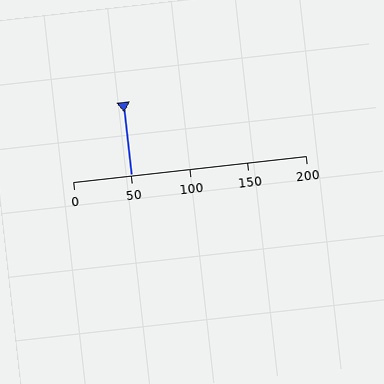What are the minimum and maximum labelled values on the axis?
The axis runs from 0 to 200.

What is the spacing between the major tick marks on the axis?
The major ticks are spaced 50 apart.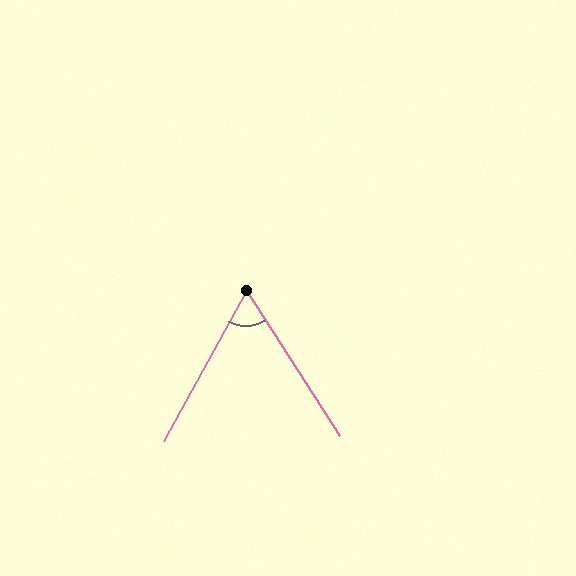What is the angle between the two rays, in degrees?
Approximately 62 degrees.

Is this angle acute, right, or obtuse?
It is acute.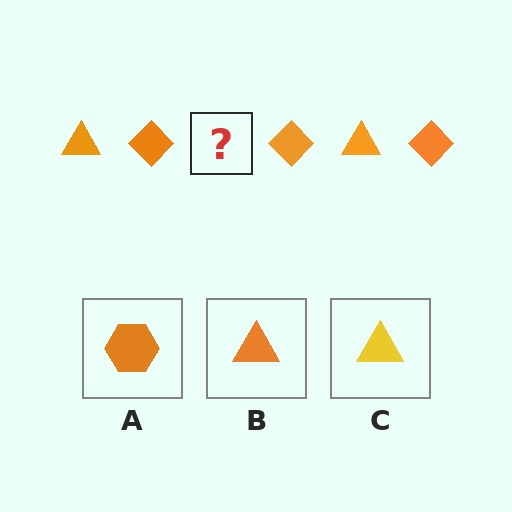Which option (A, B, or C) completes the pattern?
B.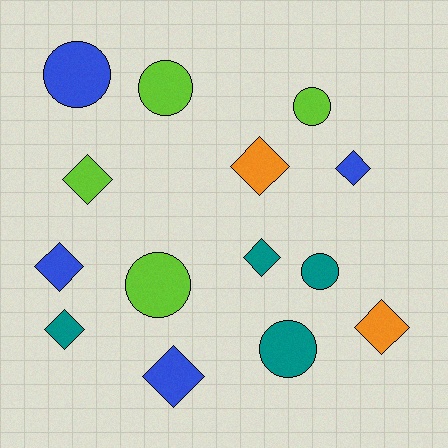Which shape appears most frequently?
Diamond, with 8 objects.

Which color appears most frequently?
Teal, with 4 objects.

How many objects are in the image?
There are 14 objects.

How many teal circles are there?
There are 2 teal circles.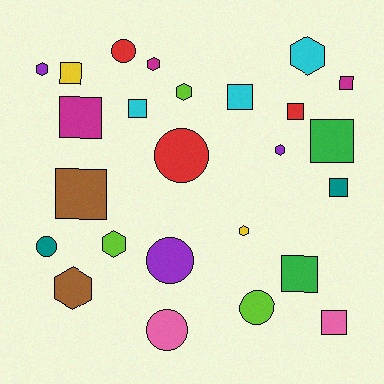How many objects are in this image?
There are 25 objects.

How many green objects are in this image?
There are 2 green objects.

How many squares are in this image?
There are 11 squares.